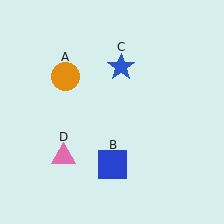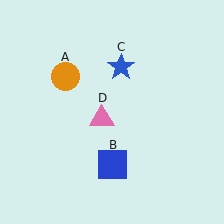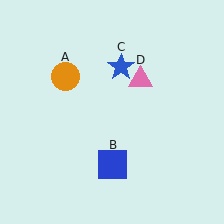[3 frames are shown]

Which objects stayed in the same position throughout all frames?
Orange circle (object A) and blue square (object B) and blue star (object C) remained stationary.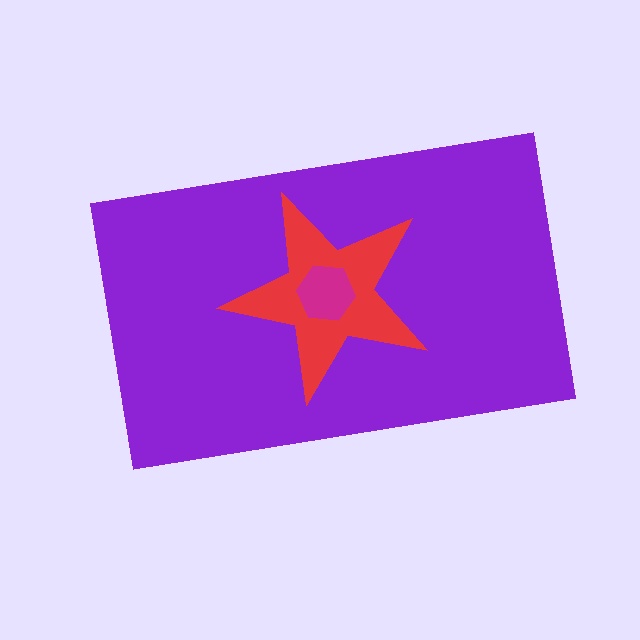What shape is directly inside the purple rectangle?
The red star.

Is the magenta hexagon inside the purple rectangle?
Yes.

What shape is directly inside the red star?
The magenta hexagon.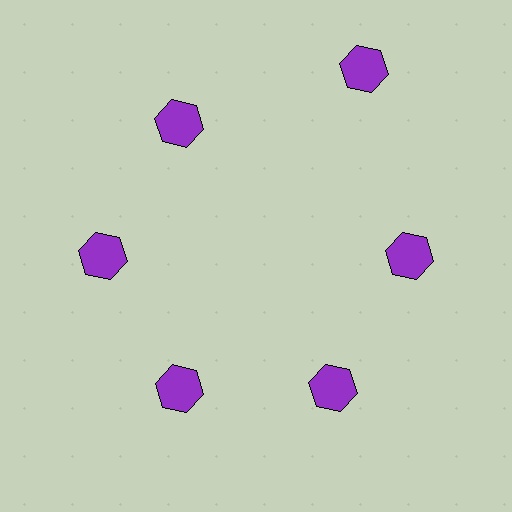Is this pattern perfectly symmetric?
No. The 6 purple hexagons are arranged in a ring, but one element near the 1 o'clock position is pushed outward from the center, breaking the 6-fold rotational symmetry.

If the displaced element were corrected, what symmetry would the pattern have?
It would have 6-fold rotational symmetry — the pattern would map onto itself every 60 degrees.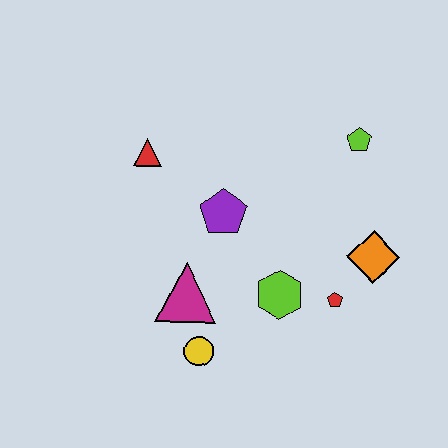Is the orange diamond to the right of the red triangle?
Yes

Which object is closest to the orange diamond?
The red pentagon is closest to the orange diamond.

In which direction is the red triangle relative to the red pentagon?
The red triangle is to the left of the red pentagon.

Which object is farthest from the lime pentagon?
The yellow circle is farthest from the lime pentagon.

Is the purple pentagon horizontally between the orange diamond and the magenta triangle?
Yes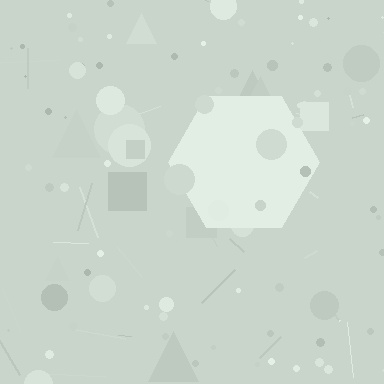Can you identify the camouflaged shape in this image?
The camouflaged shape is a hexagon.